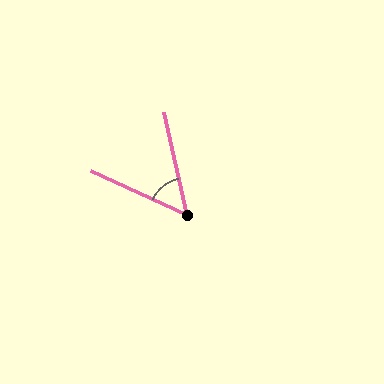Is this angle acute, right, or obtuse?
It is acute.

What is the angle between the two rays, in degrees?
Approximately 53 degrees.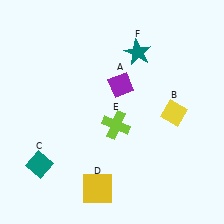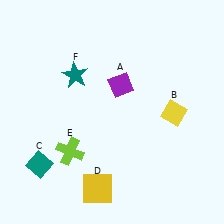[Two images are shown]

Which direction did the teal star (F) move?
The teal star (F) moved left.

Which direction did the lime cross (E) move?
The lime cross (E) moved left.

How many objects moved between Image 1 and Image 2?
2 objects moved between the two images.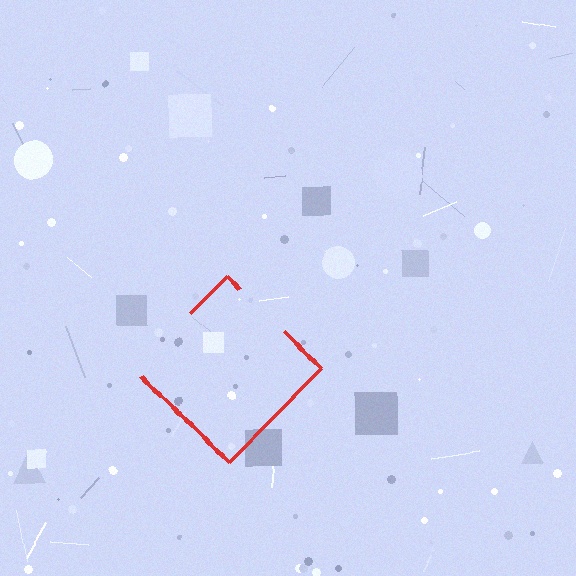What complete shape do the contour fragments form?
The contour fragments form a diamond.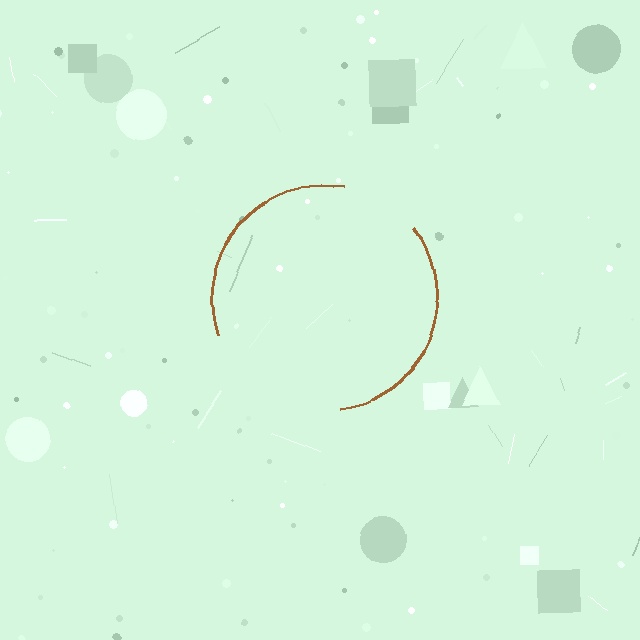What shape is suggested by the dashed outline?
The dashed outline suggests a circle.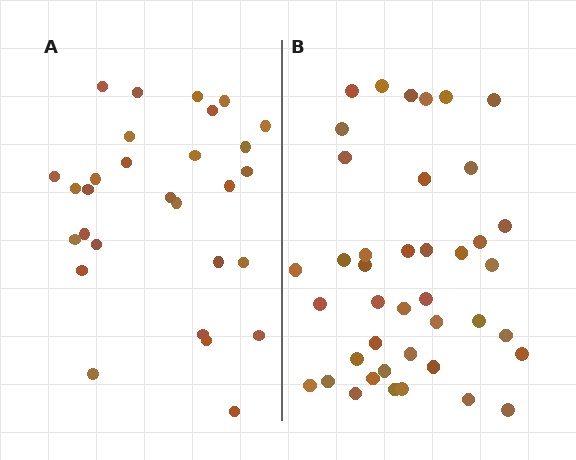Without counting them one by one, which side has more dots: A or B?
Region B (the right region) has more dots.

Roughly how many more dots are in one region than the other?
Region B has roughly 12 or so more dots than region A.